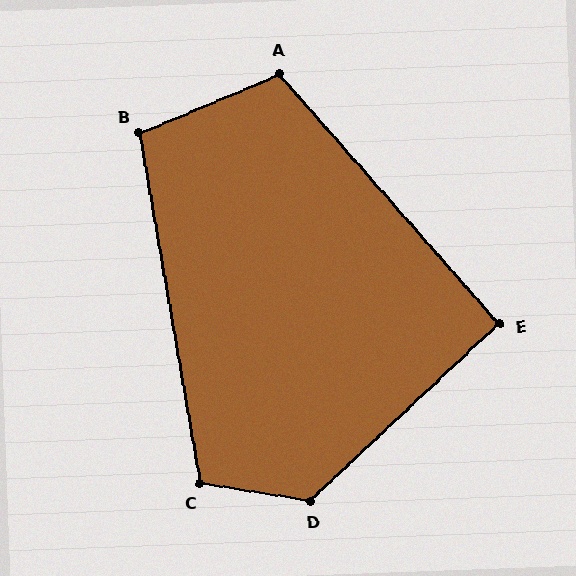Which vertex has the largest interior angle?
D, at approximately 128 degrees.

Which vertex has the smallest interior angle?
E, at approximately 92 degrees.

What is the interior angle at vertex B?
Approximately 103 degrees (obtuse).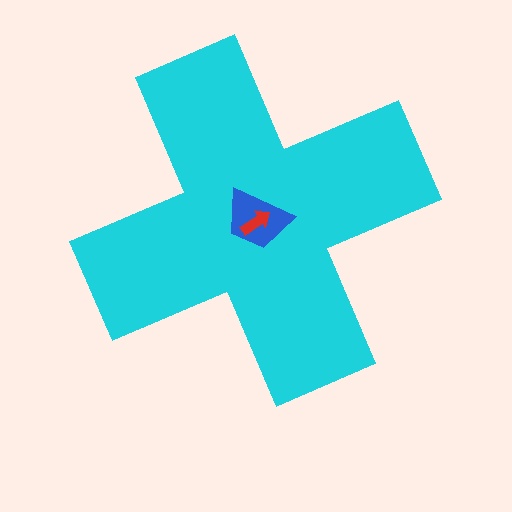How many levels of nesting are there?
3.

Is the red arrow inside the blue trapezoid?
Yes.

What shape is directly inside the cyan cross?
The blue trapezoid.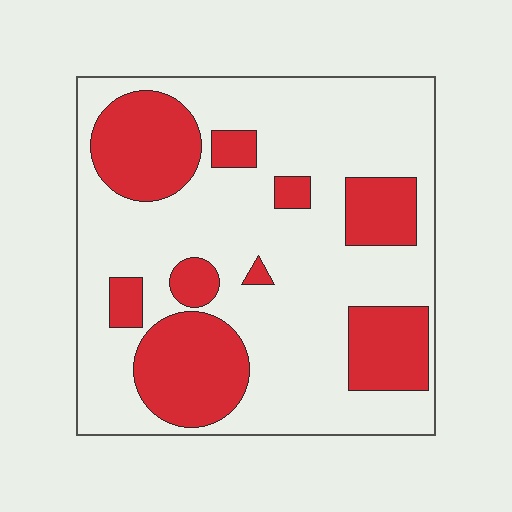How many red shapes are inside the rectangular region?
9.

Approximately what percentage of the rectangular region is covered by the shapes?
Approximately 30%.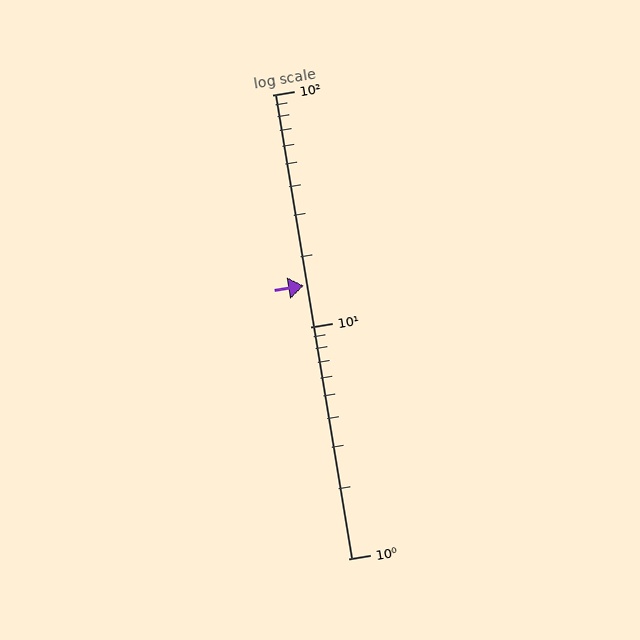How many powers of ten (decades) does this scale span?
The scale spans 2 decades, from 1 to 100.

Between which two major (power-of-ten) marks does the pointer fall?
The pointer is between 10 and 100.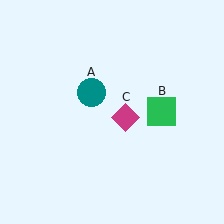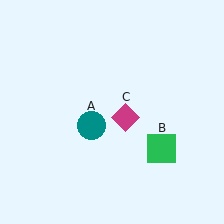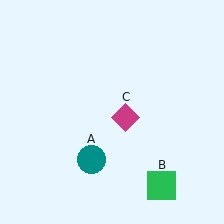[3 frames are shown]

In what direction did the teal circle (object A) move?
The teal circle (object A) moved down.